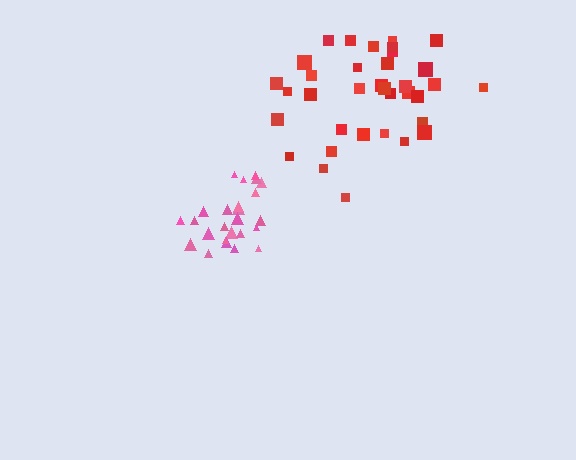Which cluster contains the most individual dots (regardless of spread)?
Red (35).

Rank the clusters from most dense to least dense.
pink, red.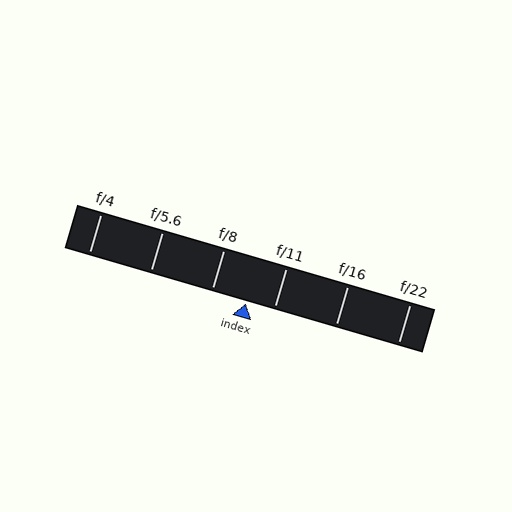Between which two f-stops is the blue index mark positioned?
The index mark is between f/8 and f/11.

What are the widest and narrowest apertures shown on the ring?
The widest aperture shown is f/4 and the narrowest is f/22.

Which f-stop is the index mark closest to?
The index mark is closest to f/11.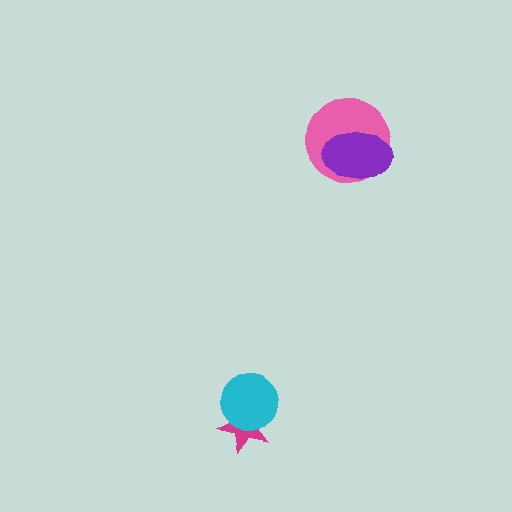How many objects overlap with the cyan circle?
1 object overlaps with the cyan circle.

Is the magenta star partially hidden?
Yes, it is partially covered by another shape.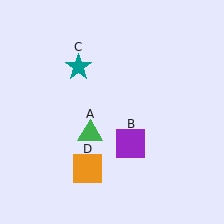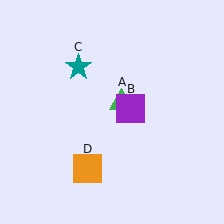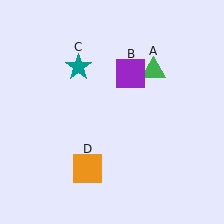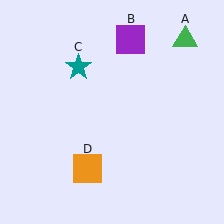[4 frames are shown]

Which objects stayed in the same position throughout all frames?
Teal star (object C) and orange square (object D) remained stationary.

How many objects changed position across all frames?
2 objects changed position: green triangle (object A), purple square (object B).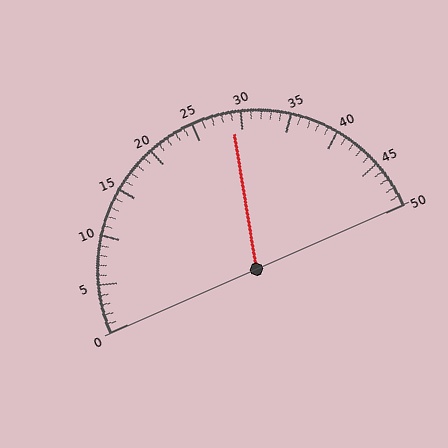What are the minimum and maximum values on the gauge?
The gauge ranges from 0 to 50.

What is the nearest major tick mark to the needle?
The nearest major tick mark is 30.